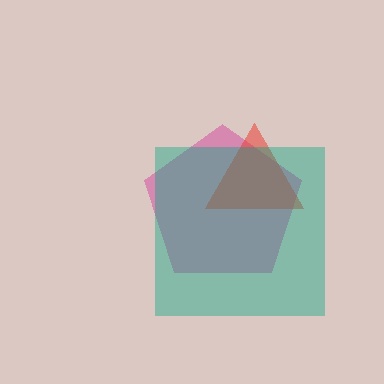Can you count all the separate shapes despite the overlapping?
Yes, there are 3 separate shapes.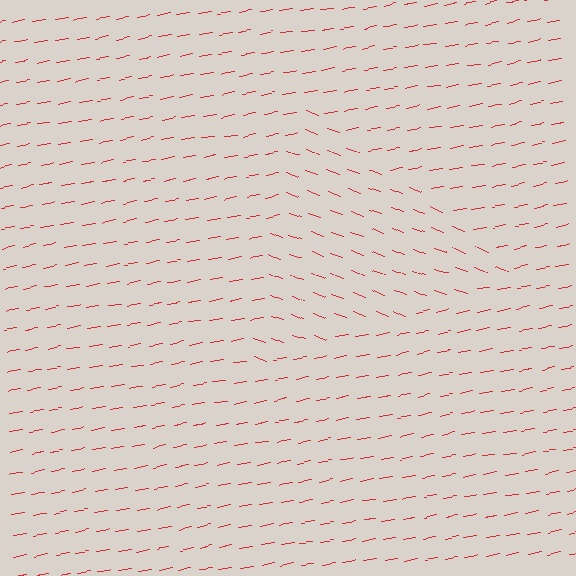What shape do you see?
I see a triangle.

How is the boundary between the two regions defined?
The boundary is defined purely by a change in line orientation (approximately 31 degrees difference). All lines are the same color and thickness.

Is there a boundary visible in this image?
Yes, there is a texture boundary formed by a change in line orientation.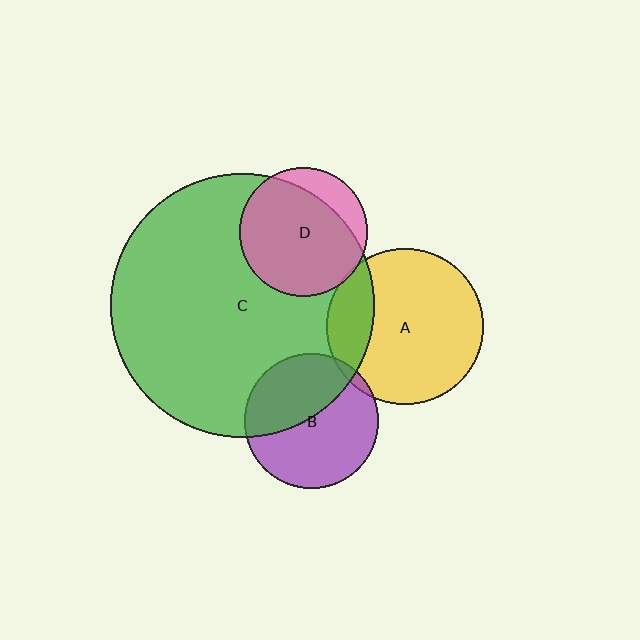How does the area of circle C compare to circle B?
Approximately 3.9 times.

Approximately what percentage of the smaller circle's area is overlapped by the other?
Approximately 80%.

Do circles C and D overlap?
Yes.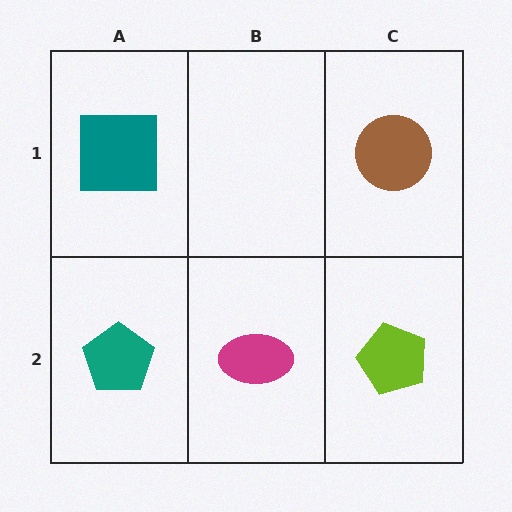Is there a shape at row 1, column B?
No, that cell is empty.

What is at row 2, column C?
A lime pentagon.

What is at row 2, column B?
A magenta ellipse.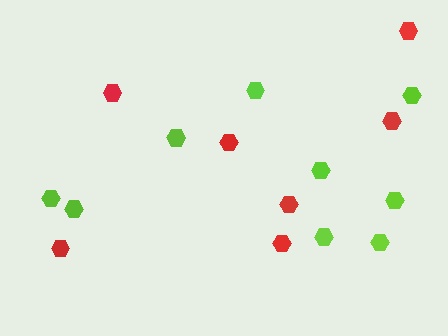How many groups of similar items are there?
There are 2 groups: one group of red hexagons (7) and one group of lime hexagons (9).